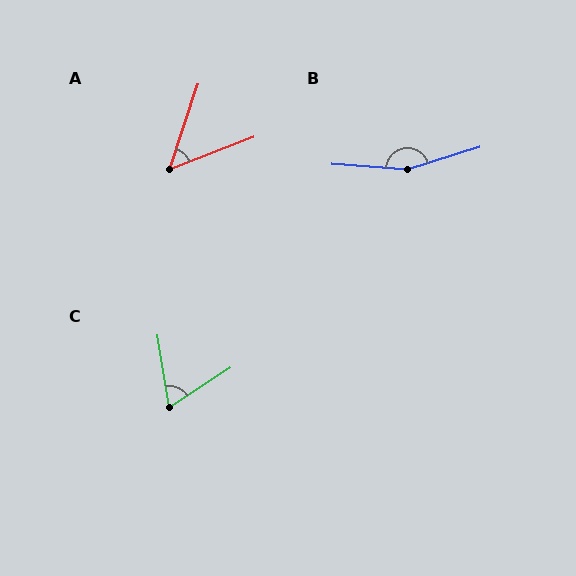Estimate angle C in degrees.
Approximately 65 degrees.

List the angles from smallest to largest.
A (50°), C (65°), B (159°).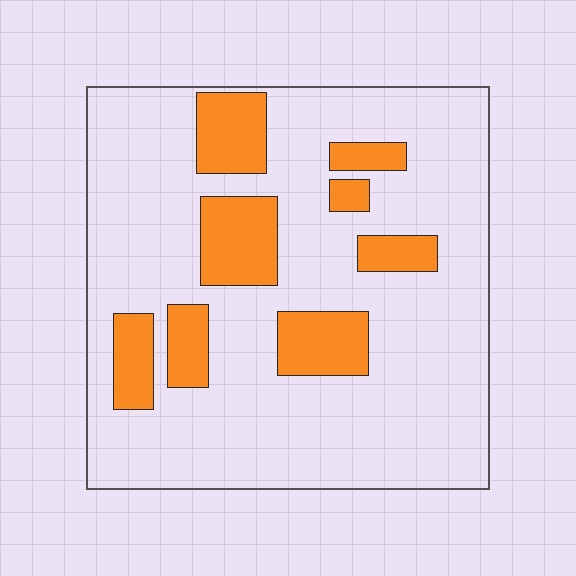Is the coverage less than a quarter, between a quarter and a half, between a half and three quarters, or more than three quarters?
Less than a quarter.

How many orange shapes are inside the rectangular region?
8.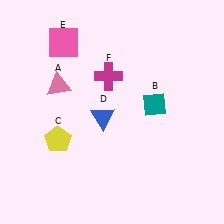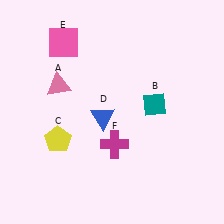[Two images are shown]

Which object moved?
The magenta cross (F) moved down.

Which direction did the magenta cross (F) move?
The magenta cross (F) moved down.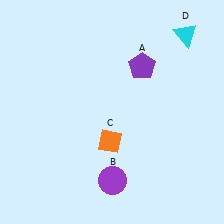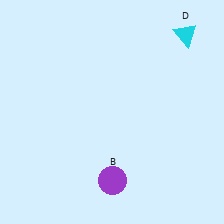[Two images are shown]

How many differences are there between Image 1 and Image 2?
There are 2 differences between the two images.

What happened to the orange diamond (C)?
The orange diamond (C) was removed in Image 2. It was in the bottom-left area of Image 1.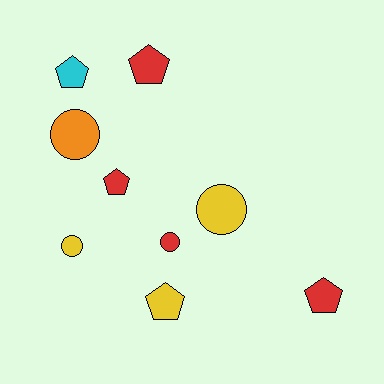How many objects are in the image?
There are 9 objects.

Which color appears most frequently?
Red, with 4 objects.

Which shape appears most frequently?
Pentagon, with 5 objects.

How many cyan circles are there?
There are no cyan circles.